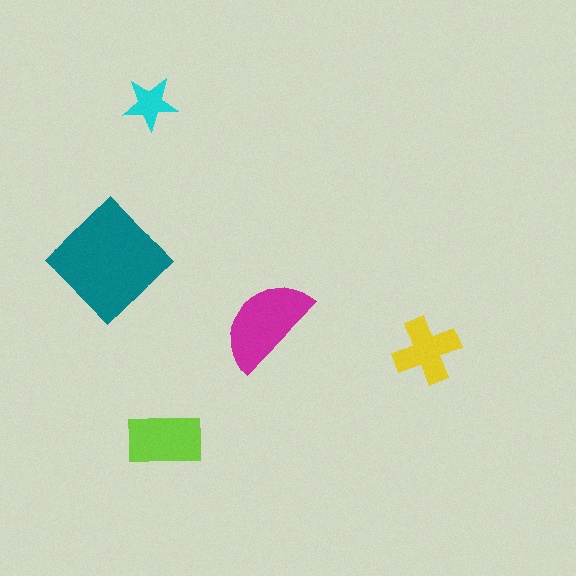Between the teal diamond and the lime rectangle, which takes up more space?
The teal diamond.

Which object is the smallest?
The cyan star.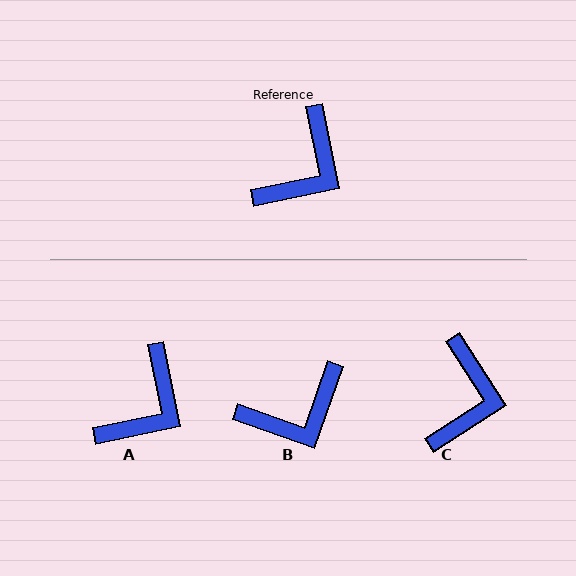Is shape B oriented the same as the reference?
No, it is off by about 31 degrees.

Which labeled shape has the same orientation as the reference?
A.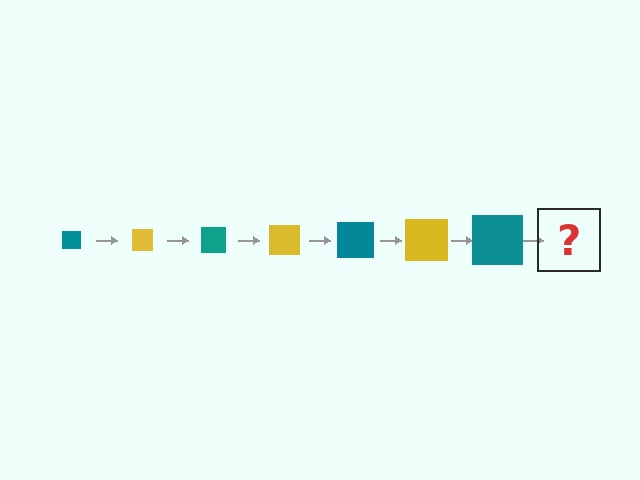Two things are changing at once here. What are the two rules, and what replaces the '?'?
The two rules are that the square grows larger each step and the color cycles through teal and yellow. The '?' should be a yellow square, larger than the previous one.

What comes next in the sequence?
The next element should be a yellow square, larger than the previous one.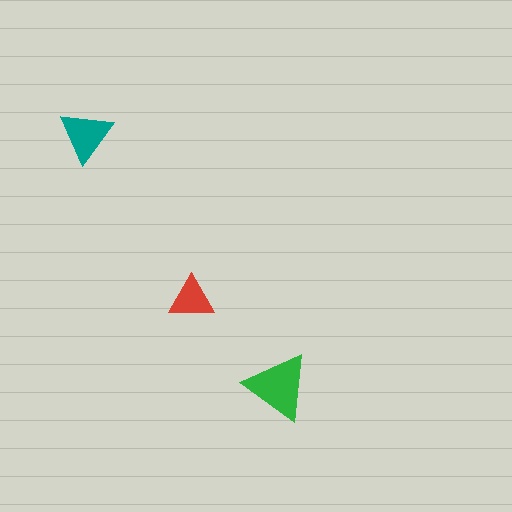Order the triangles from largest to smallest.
the green one, the teal one, the red one.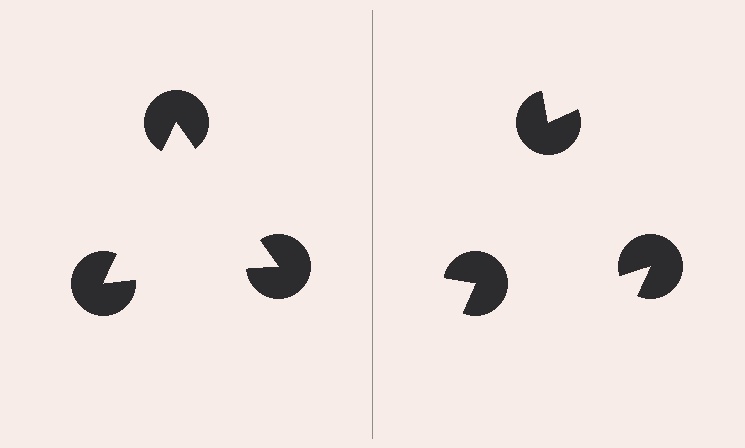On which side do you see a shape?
An illusory triangle appears on the left side. On the right side the wedge cuts are rotated, so no coherent shape forms.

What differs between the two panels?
The pac-man discs are positioned identically on both sides; only the wedge orientations differ. On the left they align to a triangle; on the right they are misaligned.